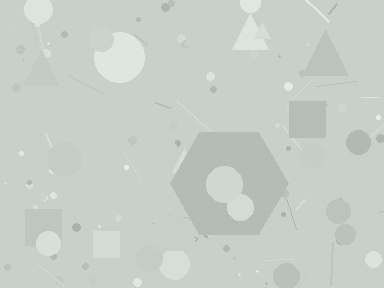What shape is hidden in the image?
A hexagon is hidden in the image.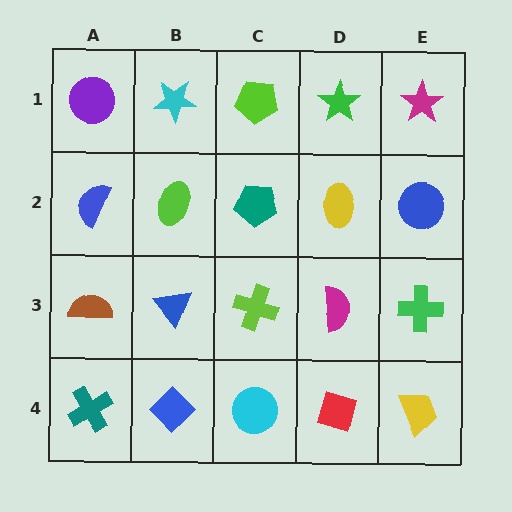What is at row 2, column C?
A teal pentagon.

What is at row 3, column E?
A green cross.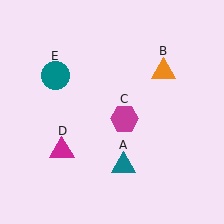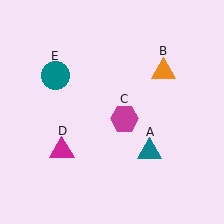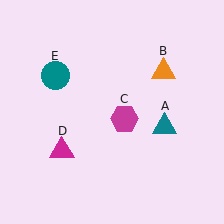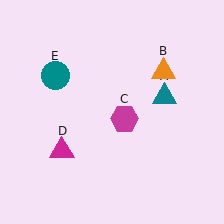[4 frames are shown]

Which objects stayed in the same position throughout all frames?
Orange triangle (object B) and magenta hexagon (object C) and magenta triangle (object D) and teal circle (object E) remained stationary.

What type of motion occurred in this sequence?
The teal triangle (object A) rotated counterclockwise around the center of the scene.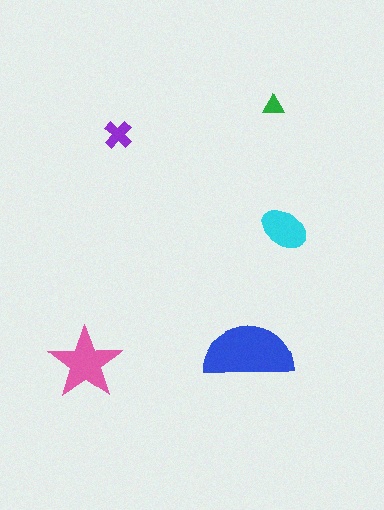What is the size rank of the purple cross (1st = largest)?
4th.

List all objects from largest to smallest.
The blue semicircle, the pink star, the cyan ellipse, the purple cross, the green triangle.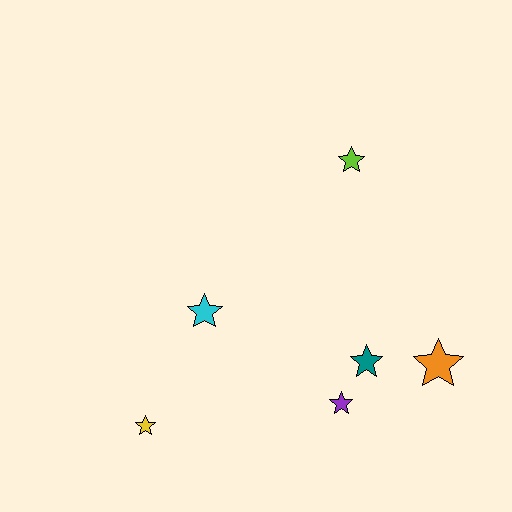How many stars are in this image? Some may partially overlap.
There are 6 stars.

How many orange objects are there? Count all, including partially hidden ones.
There is 1 orange object.